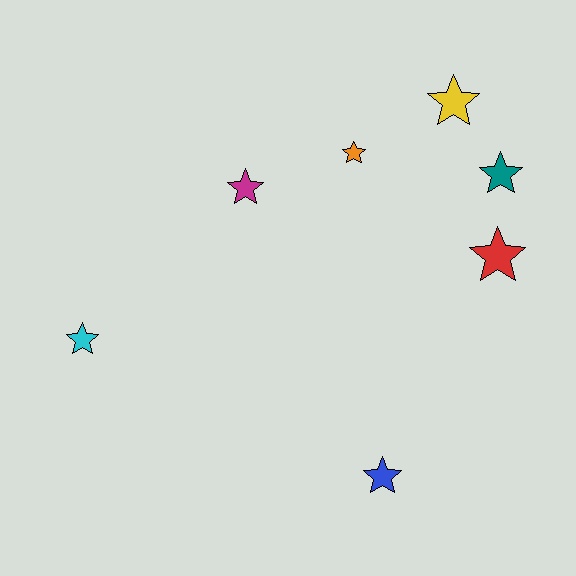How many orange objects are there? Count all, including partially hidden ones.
There is 1 orange object.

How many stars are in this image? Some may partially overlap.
There are 7 stars.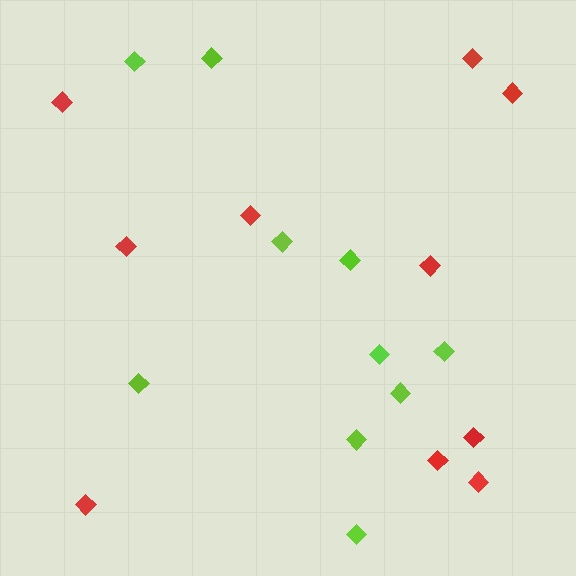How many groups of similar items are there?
There are 2 groups: one group of red diamonds (10) and one group of lime diamonds (10).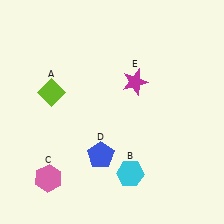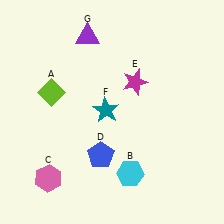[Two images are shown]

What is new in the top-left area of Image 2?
A teal star (F) was added in the top-left area of Image 2.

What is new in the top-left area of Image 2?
A purple triangle (G) was added in the top-left area of Image 2.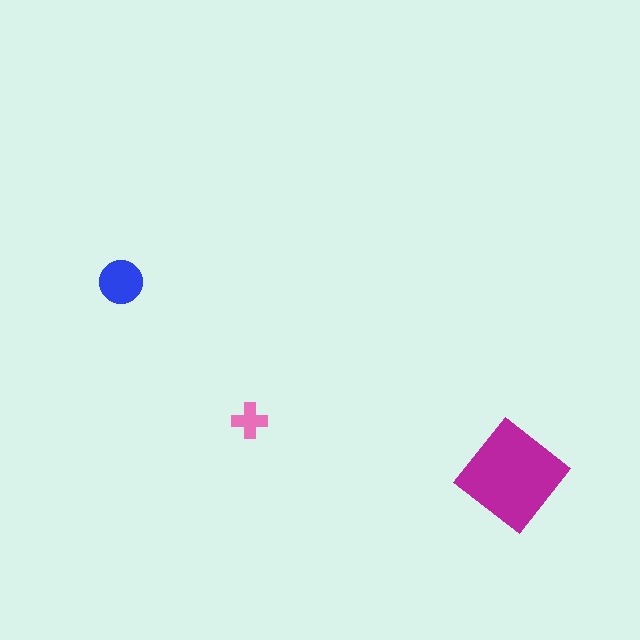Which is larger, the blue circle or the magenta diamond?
The magenta diamond.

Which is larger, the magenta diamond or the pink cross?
The magenta diamond.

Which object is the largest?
The magenta diamond.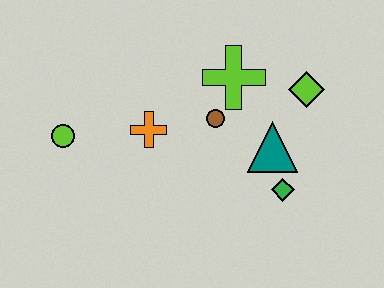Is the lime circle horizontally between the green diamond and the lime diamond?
No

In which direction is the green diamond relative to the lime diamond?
The green diamond is below the lime diamond.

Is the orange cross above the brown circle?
No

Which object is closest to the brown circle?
The lime cross is closest to the brown circle.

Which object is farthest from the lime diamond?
The lime circle is farthest from the lime diamond.